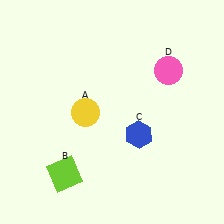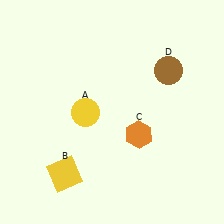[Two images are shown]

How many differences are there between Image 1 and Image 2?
There are 3 differences between the two images.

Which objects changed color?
B changed from lime to yellow. C changed from blue to orange. D changed from pink to brown.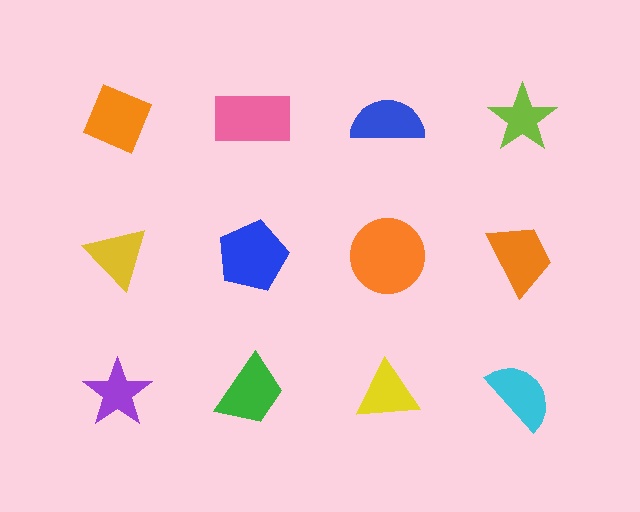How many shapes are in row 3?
4 shapes.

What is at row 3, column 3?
A yellow triangle.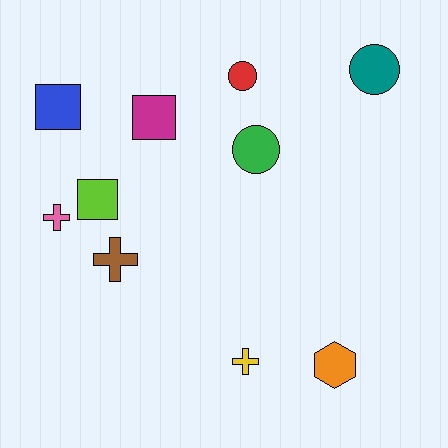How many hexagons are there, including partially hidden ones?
There is 1 hexagon.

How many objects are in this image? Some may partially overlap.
There are 10 objects.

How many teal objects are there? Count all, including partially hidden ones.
There is 1 teal object.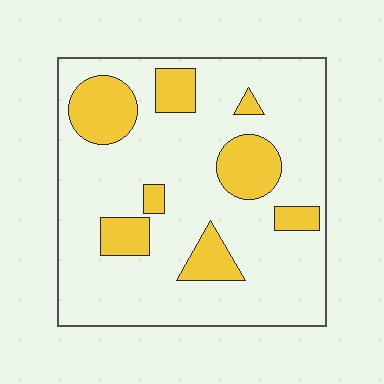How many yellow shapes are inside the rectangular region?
8.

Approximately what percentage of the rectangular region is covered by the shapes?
Approximately 20%.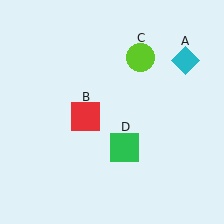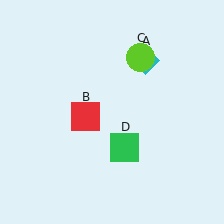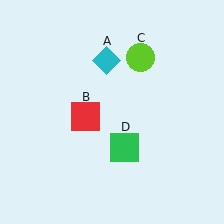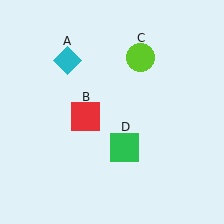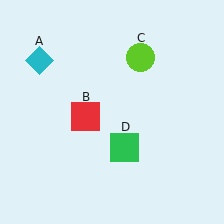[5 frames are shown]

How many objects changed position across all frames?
1 object changed position: cyan diamond (object A).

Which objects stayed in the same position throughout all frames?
Red square (object B) and lime circle (object C) and green square (object D) remained stationary.